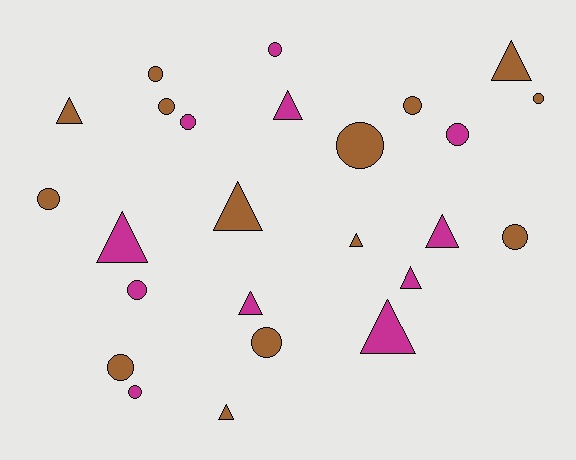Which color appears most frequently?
Brown, with 14 objects.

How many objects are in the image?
There are 25 objects.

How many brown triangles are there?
There are 5 brown triangles.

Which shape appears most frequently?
Circle, with 14 objects.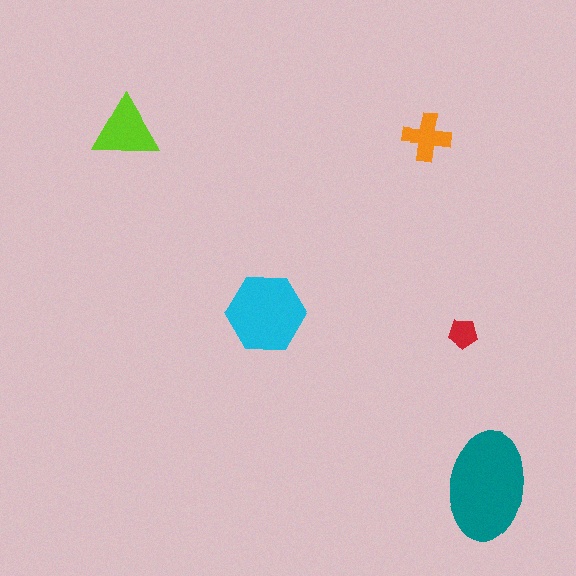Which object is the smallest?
The red pentagon.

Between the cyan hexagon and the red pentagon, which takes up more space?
The cyan hexagon.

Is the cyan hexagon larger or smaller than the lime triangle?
Larger.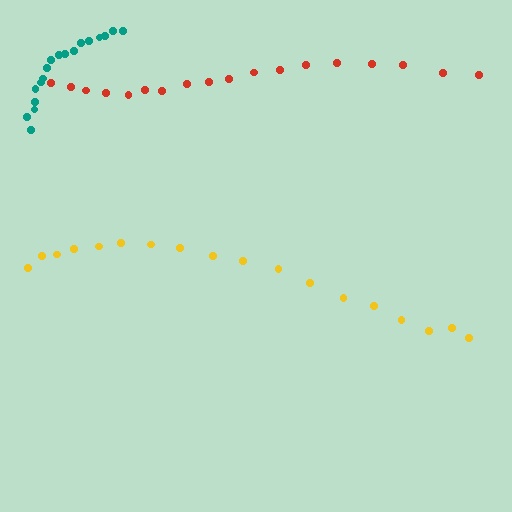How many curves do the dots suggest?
There are 3 distinct paths.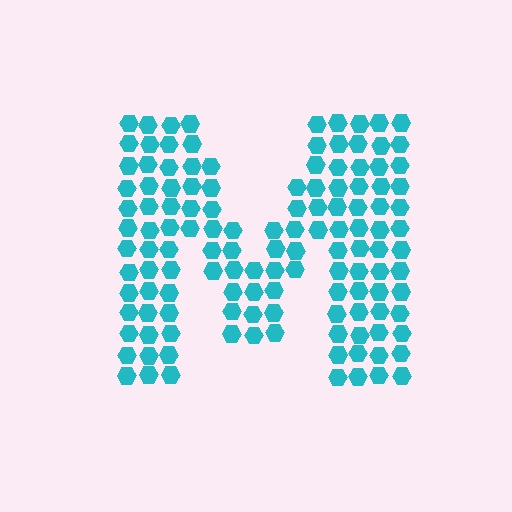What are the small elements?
The small elements are hexagons.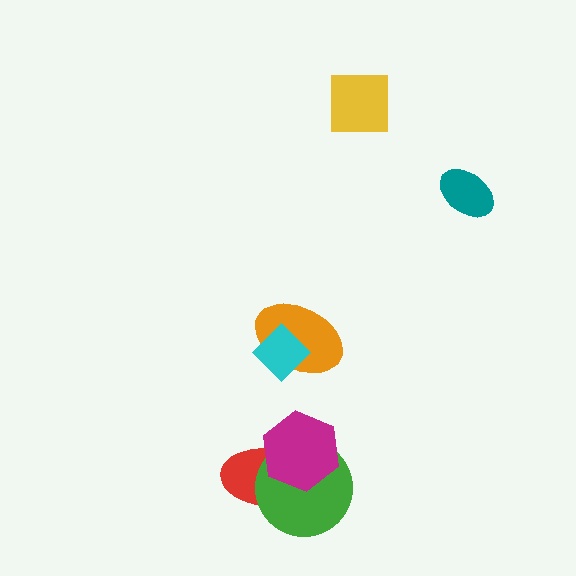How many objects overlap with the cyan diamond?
1 object overlaps with the cyan diamond.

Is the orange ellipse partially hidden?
Yes, it is partially covered by another shape.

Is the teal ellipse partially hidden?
No, no other shape covers it.